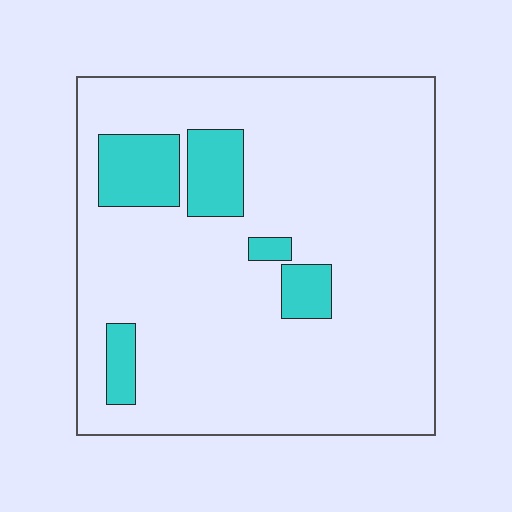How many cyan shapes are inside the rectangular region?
5.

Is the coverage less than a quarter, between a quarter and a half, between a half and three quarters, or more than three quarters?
Less than a quarter.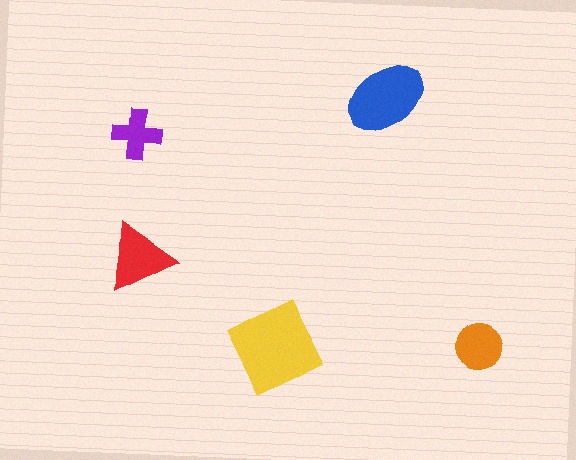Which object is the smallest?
The purple cross.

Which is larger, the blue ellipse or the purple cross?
The blue ellipse.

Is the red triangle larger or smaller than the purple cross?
Larger.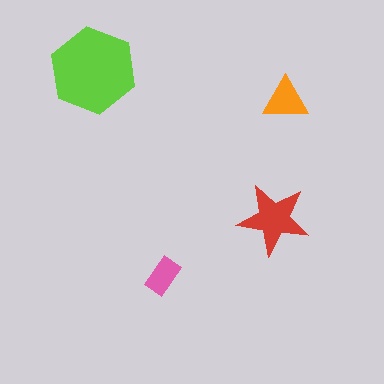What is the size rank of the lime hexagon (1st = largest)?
1st.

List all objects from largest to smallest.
The lime hexagon, the red star, the orange triangle, the pink rectangle.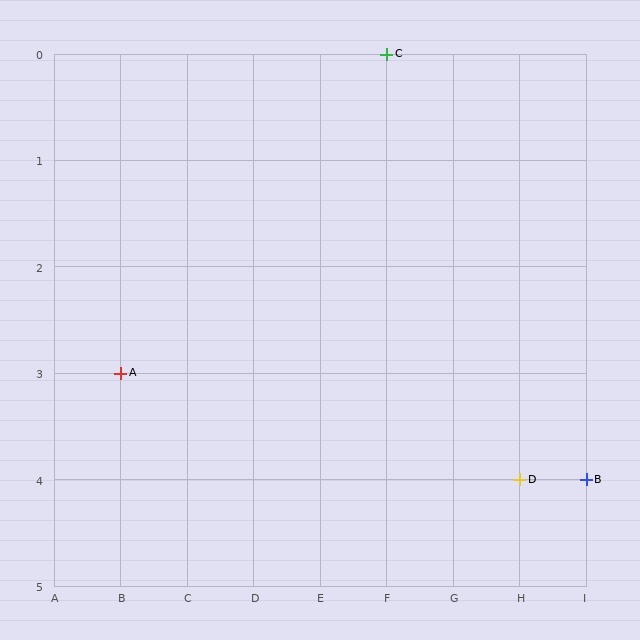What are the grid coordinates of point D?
Point D is at grid coordinates (H, 4).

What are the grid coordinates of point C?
Point C is at grid coordinates (F, 0).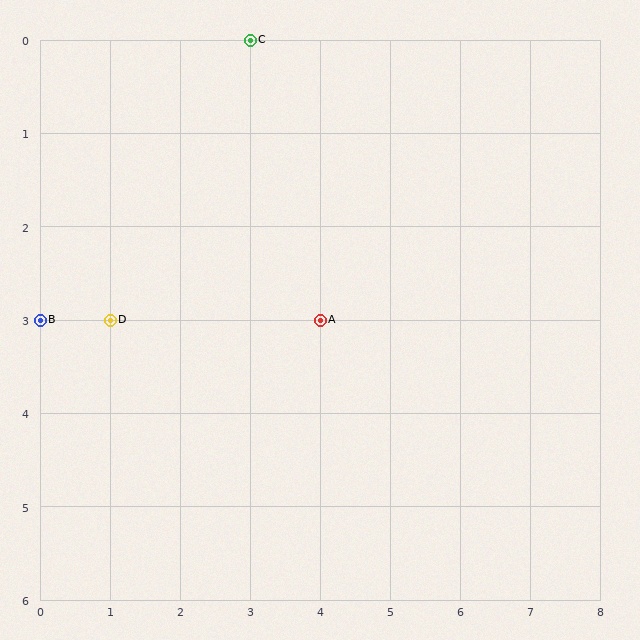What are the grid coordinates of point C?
Point C is at grid coordinates (3, 0).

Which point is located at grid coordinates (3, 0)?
Point C is at (3, 0).